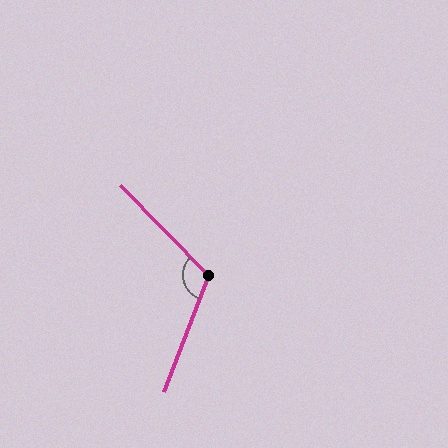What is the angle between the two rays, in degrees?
Approximately 115 degrees.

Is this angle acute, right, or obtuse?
It is obtuse.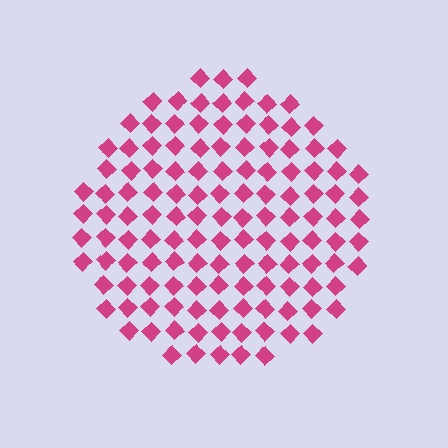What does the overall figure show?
The overall figure shows a circle.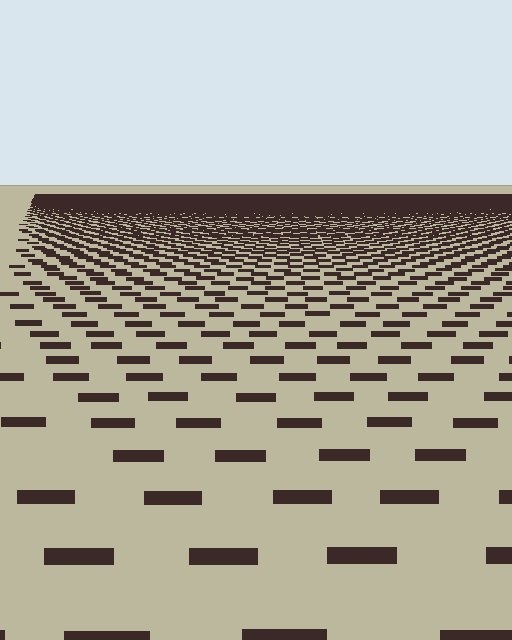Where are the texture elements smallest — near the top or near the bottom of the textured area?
Near the top.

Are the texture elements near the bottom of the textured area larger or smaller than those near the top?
Larger. Near the bottom, elements are closer to the viewer and appear at a bigger on-screen size.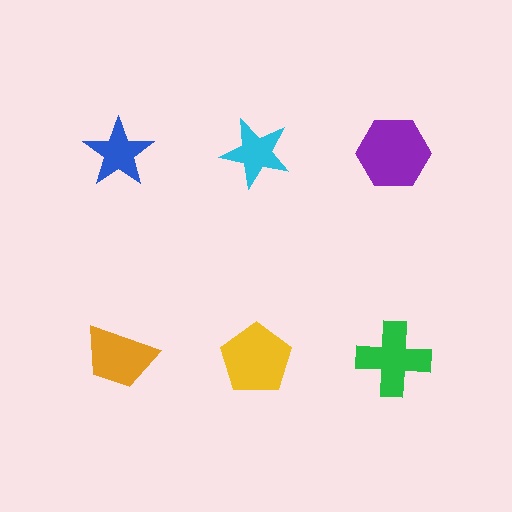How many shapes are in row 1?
3 shapes.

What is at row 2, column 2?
A yellow pentagon.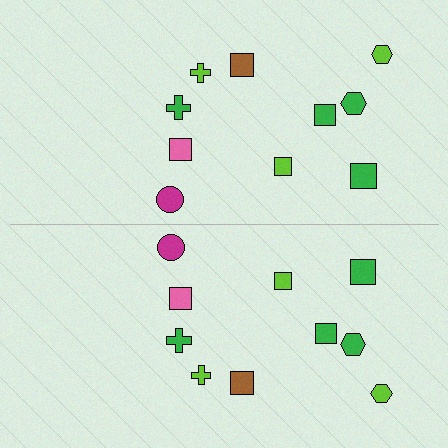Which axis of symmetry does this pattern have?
The pattern has a horizontal axis of symmetry running through the center of the image.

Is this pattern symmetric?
Yes, this pattern has bilateral (reflection) symmetry.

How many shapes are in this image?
There are 20 shapes in this image.